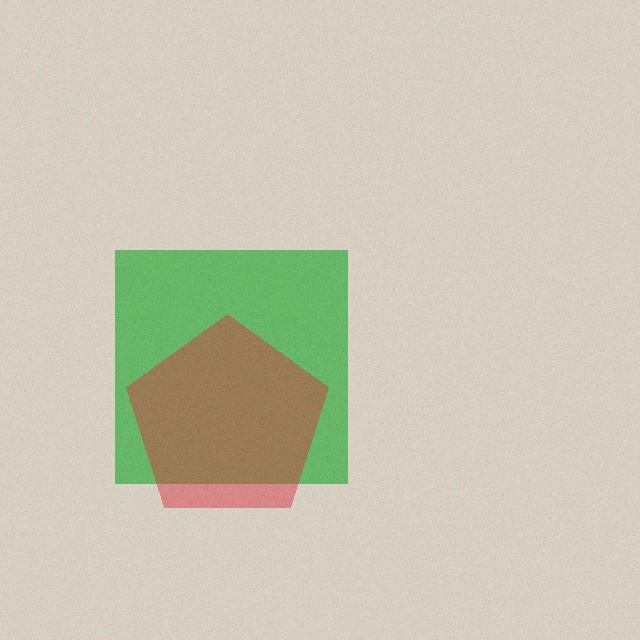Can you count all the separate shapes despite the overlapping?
Yes, there are 2 separate shapes.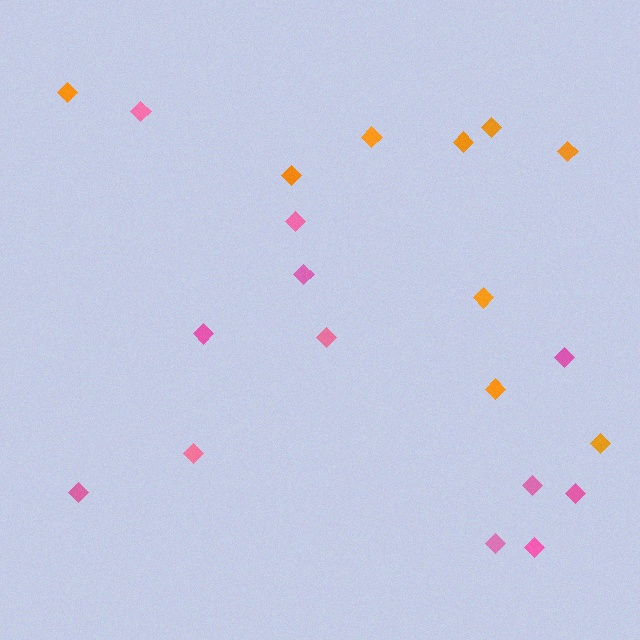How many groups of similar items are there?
There are 2 groups: one group of pink diamonds (12) and one group of orange diamonds (9).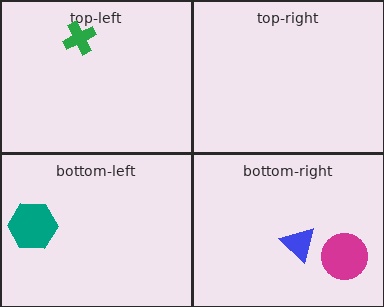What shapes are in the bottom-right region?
The magenta circle, the blue triangle.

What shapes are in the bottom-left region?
The teal hexagon.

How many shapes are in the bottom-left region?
1.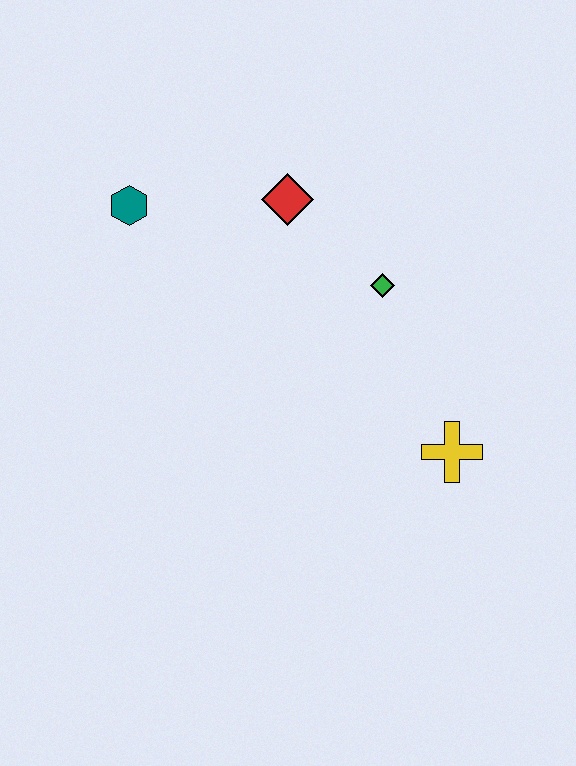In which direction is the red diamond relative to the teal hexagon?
The red diamond is to the right of the teal hexagon.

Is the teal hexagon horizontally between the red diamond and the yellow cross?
No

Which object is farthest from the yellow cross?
The teal hexagon is farthest from the yellow cross.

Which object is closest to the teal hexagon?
The red diamond is closest to the teal hexagon.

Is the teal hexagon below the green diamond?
No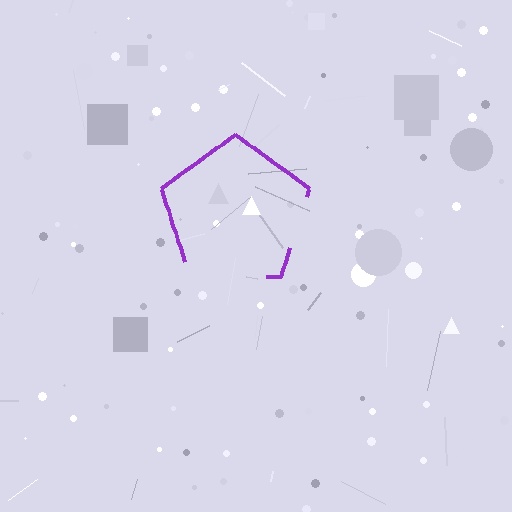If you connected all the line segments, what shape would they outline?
They would outline a pentagon.